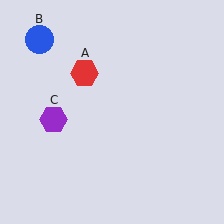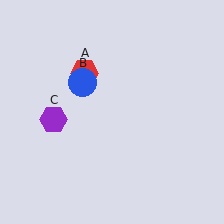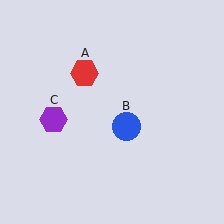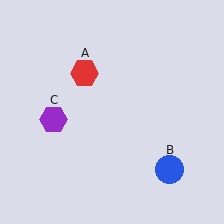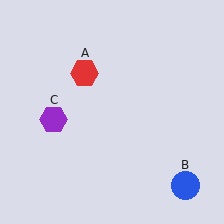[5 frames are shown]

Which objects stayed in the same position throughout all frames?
Red hexagon (object A) and purple hexagon (object C) remained stationary.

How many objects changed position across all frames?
1 object changed position: blue circle (object B).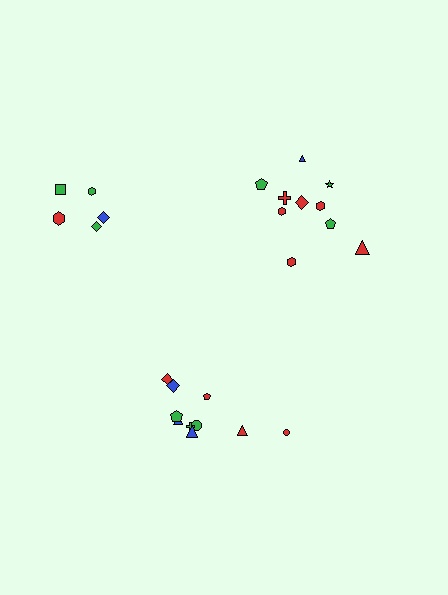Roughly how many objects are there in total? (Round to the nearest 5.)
Roughly 25 objects in total.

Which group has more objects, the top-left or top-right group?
The top-right group.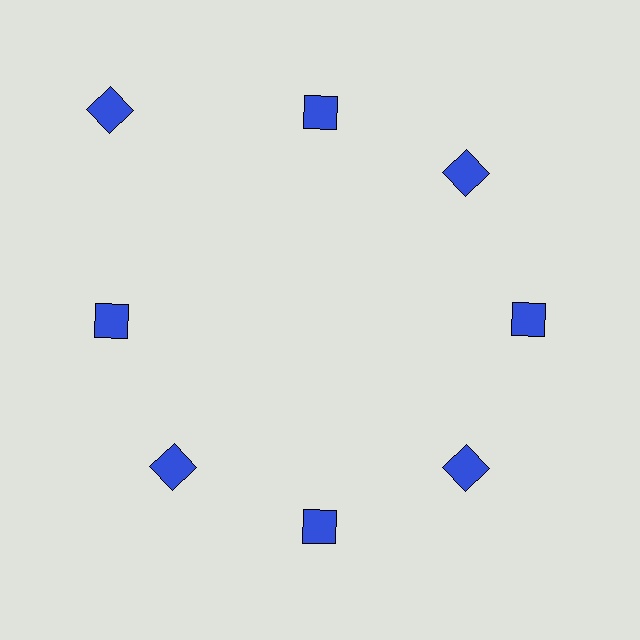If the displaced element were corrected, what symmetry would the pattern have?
It would have 8-fold rotational symmetry — the pattern would map onto itself every 45 degrees.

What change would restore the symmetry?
The symmetry would be restored by moving it inward, back onto the ring so that all 8 diamonds sit at equal angles and equal distance from the center.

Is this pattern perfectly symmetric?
No. The 8 blue diamonds are arranged in a ring, but one element near the 10 o'clock position is pushed outward from the center, breaking the 8-fold rotational symmetry.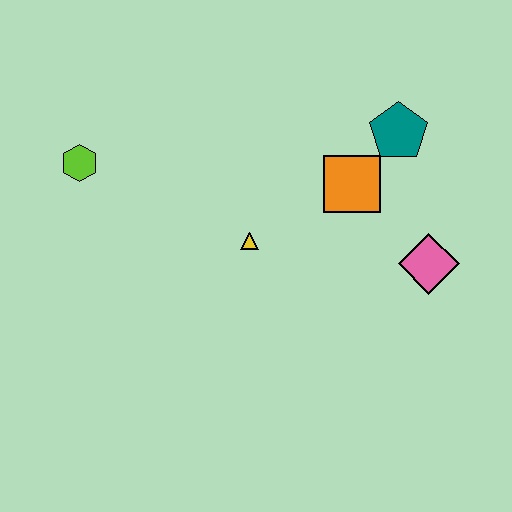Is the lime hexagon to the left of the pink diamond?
Yes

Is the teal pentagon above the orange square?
Yes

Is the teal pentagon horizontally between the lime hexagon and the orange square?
No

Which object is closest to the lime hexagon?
The yellow triangle is closest to the lime hexagon.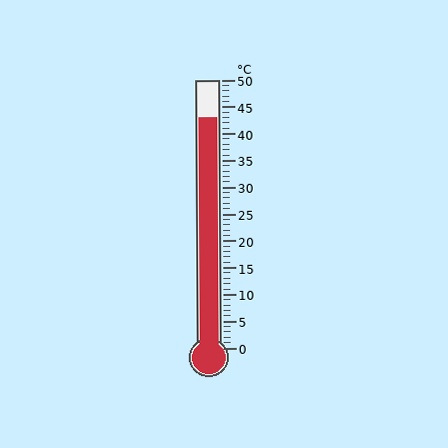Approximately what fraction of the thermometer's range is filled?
The thermometer is filled to approximately 85% of its range.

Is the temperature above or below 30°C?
The temperature is above 30°C.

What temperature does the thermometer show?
The thermometer shows approximately 43°C.